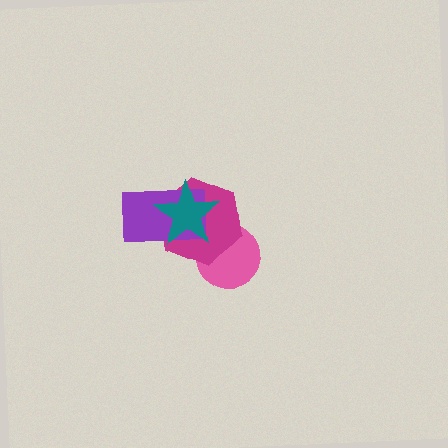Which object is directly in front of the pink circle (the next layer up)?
The magenta hexagon is directly in front of the pink circle.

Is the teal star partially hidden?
No, no other shape covers it.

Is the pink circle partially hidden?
Yes, it is partially covered by another shape.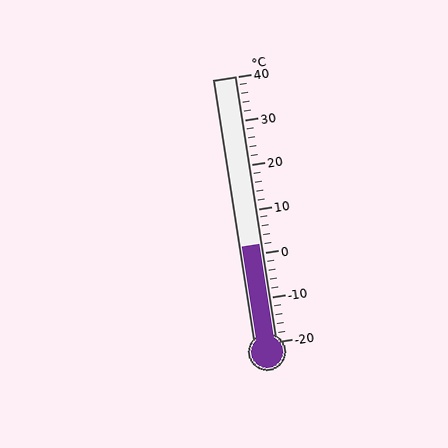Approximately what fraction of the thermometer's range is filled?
The thermometer is filled to approximately 35% of its range.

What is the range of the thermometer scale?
The thermometer scale ranges from -20°C to 40°C.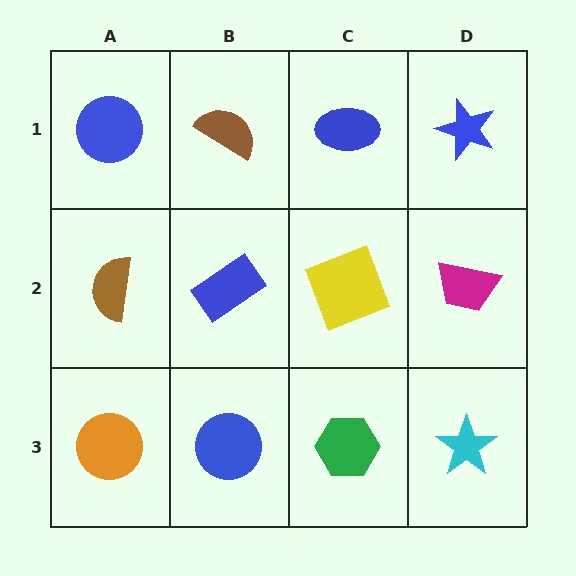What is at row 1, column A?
A blue circle.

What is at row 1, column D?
A blue star.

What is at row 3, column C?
A green hexagon.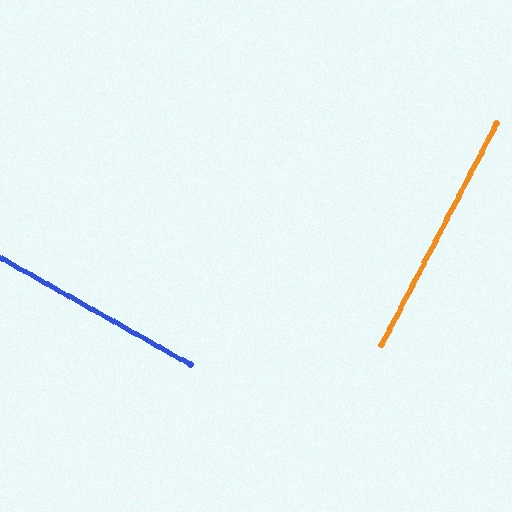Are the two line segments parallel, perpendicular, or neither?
Perpendicular — they meet at approximately 88°.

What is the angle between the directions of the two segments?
Approximately 88 degrees.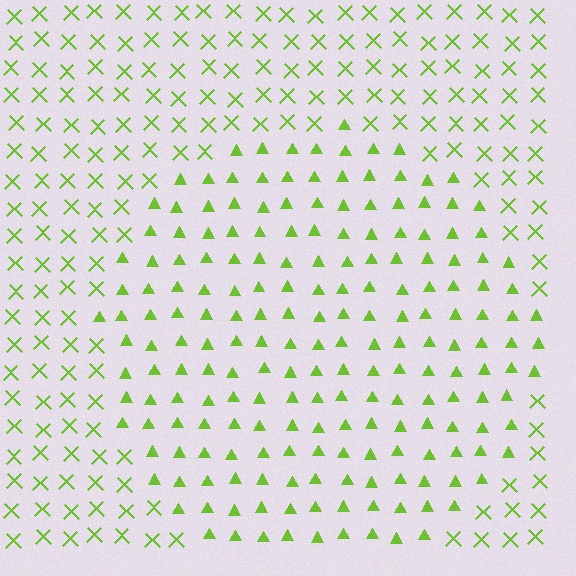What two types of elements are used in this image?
The image uses triangles inside the circle region and X marks outside it.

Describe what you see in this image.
The image is filled with small lime elements arranged in a uniform grid. A circle-shaped region contains triangles, while the surrounding area contains X marks. The boundary is defined purely by the change in element shape.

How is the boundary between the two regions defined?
The boundary is defined by a change in element shape: triangles inside vs. X marks outside. All elements share the same color and spacing.